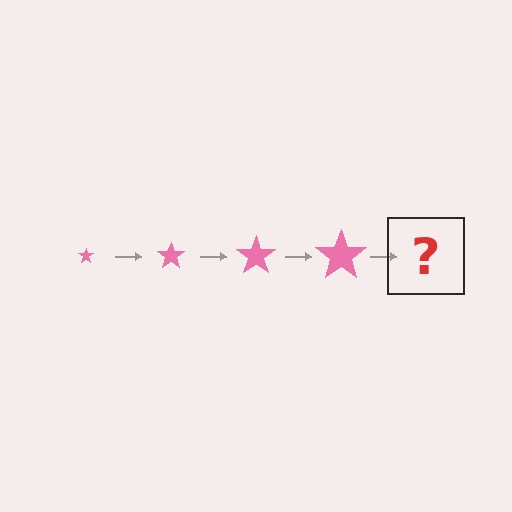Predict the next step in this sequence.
The next step is a pink star, larger than the previous one.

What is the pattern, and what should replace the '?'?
The pattern is that the star gets progressively larger each step. The '?' should be a pink star, larger than the previous one.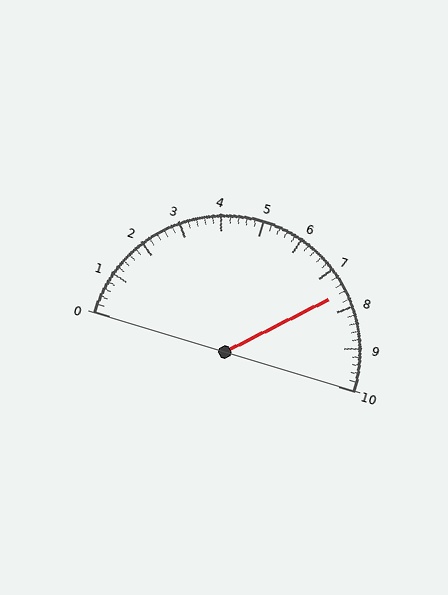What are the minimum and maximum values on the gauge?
The gauge ranges from 0 to 10.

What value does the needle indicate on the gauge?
The needle indicates approximately 7.6.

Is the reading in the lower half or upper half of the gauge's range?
The reading is in the upper half of the range (0 to 10).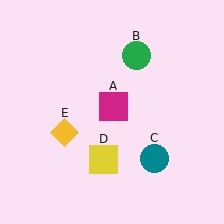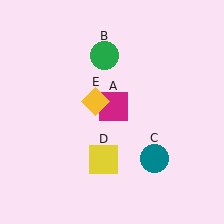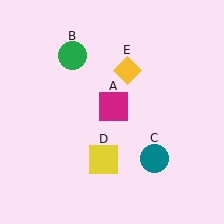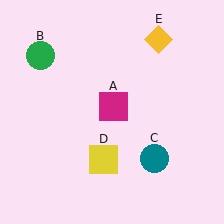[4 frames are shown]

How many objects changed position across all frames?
2 objects changed position: green circle (object B), yellow diamond (object E).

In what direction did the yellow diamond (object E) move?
The yellow diamond (object E) moved up and to the right.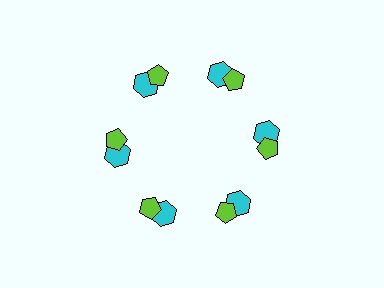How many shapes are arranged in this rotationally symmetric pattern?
There are 12 shapes, arranged in 6 groups of 2.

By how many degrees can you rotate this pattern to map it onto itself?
The pattern maps onto itself every 60 degrees of rotation.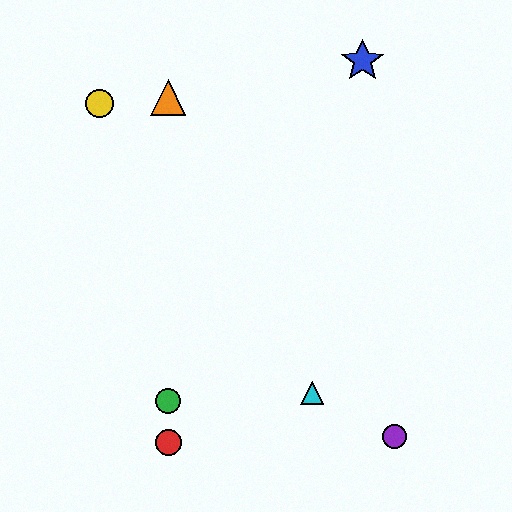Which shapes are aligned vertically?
The red circle, the green circle, the orange triangle are aligned vertically.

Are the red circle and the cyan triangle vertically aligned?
No, the red circle is at x≈168 and the cyan triangle is at x≈312.